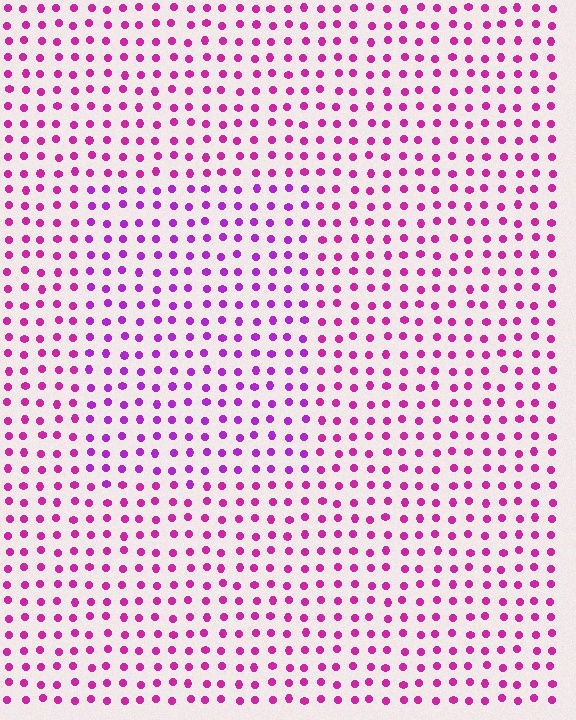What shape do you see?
I see a rectangle.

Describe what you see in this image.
The image is filled with small magenta elements in a uniform arrangement. A rectangle-shaped region is visible where the elements are tinted to a slightly different hue, forming a subtle color boundary.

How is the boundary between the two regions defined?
The boundary is defined purely by a slight shift in hue (about 26 degrees). Spacing, size, and orientation are identical on both sides.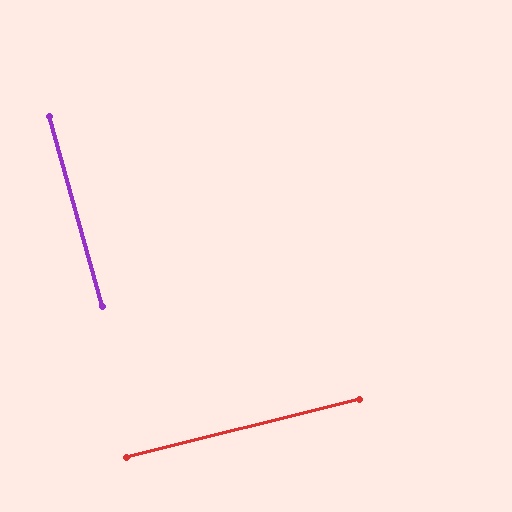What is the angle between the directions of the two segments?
Approximately 89 degrees.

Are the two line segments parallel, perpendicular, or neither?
Perpendicular — they meet at approximately 89°.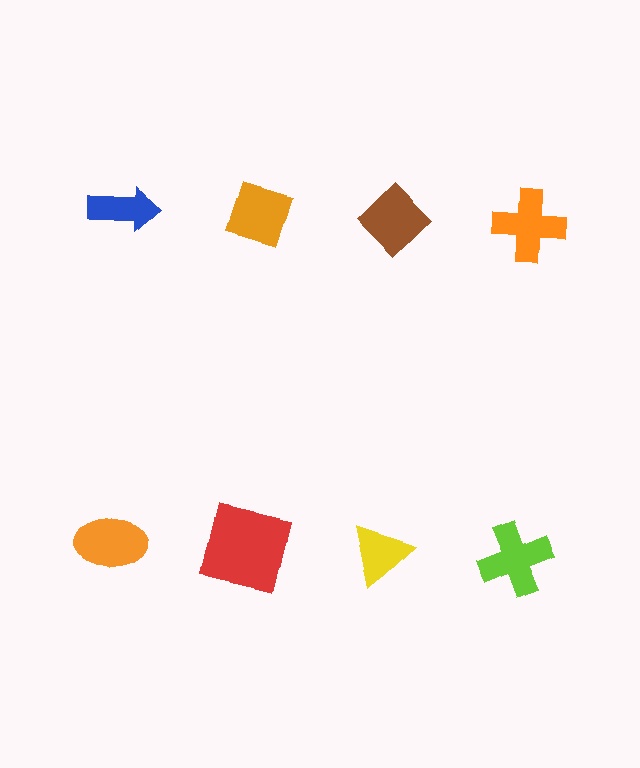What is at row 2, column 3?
A yellow triangle.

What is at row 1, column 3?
A brown diamond.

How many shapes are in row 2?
4 shapes.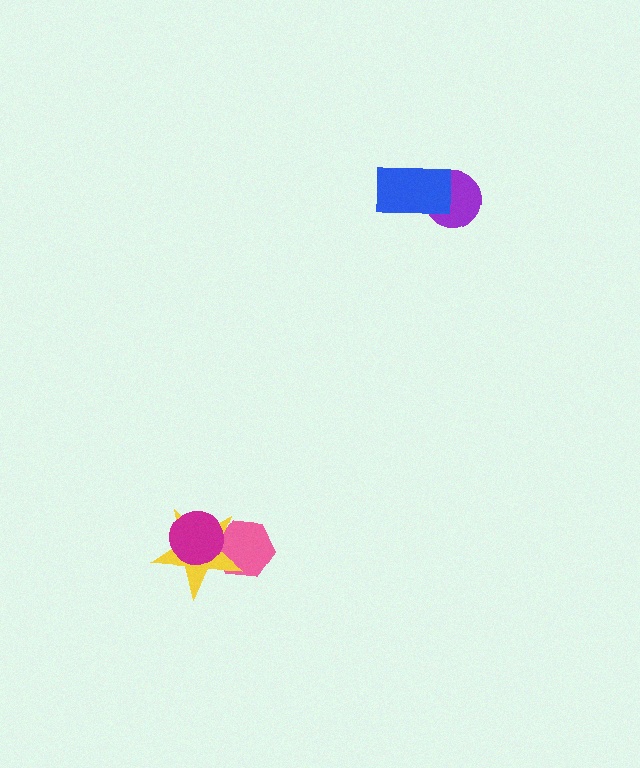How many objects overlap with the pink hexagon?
2 objects overlap with the pink hexagon.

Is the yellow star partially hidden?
Yes, it is partially covered by another shape.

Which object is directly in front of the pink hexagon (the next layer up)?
The yellow star is directly in front of the pink hexagon.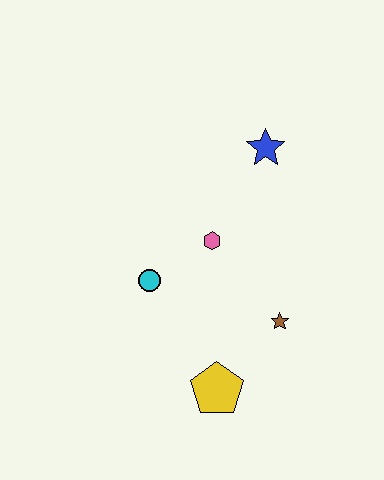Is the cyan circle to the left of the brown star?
Yes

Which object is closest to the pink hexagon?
The cyan circle is closest to the pink hexagon.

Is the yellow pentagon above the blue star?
No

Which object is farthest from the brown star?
The blue star is farthest from the brown star.